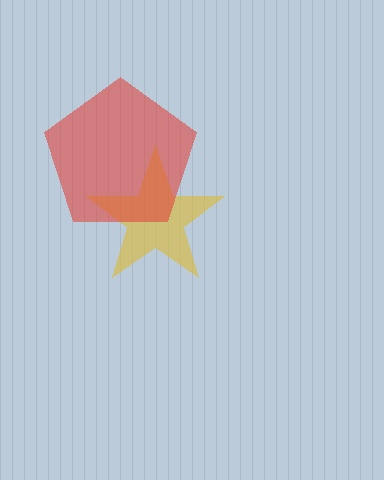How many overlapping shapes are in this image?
There are 2 overlapping shapes in the image.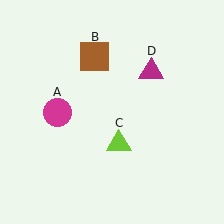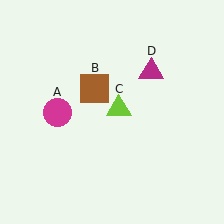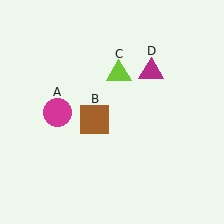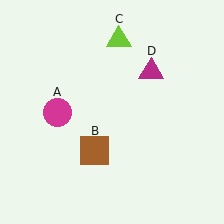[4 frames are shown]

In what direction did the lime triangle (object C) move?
The lime triangle (object C) moved up.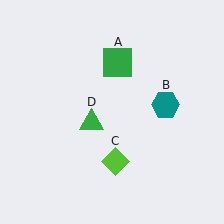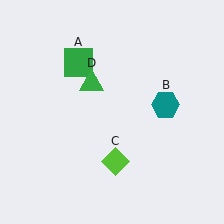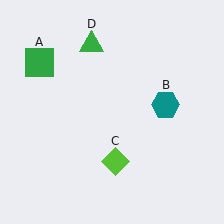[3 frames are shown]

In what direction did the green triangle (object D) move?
The green triangle (object D) moved up.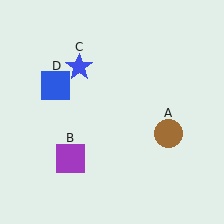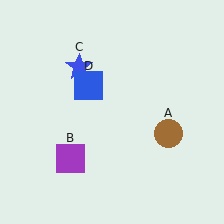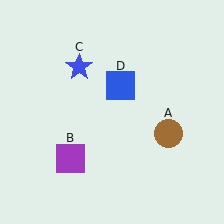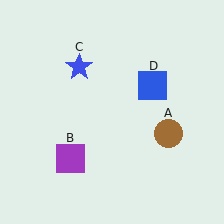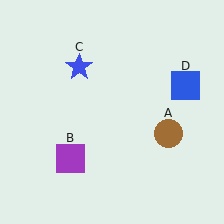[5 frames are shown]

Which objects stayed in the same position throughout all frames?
Brown circle (object A) and purple square (object B) and blue star (object C) remained stationary.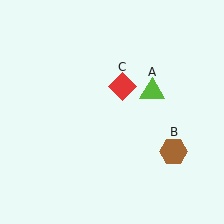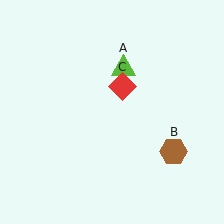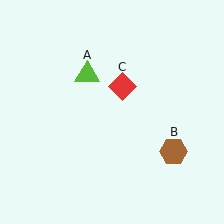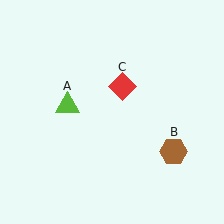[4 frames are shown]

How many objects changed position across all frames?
1 object changed position: lime triangle (object A).